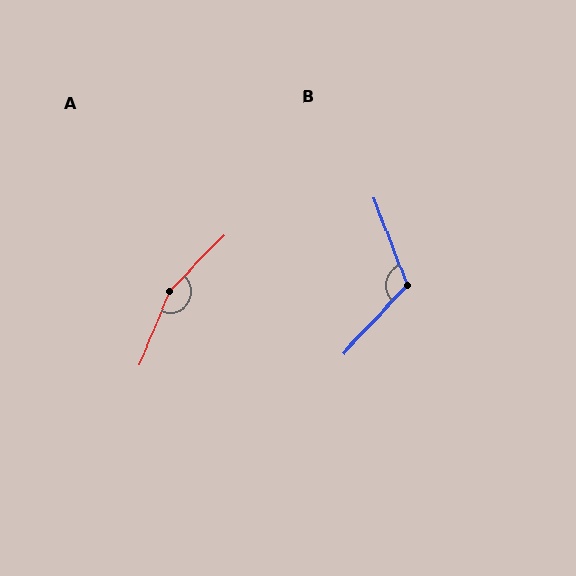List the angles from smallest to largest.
B (116°), A (159°).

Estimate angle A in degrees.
Approximately 159 degrees.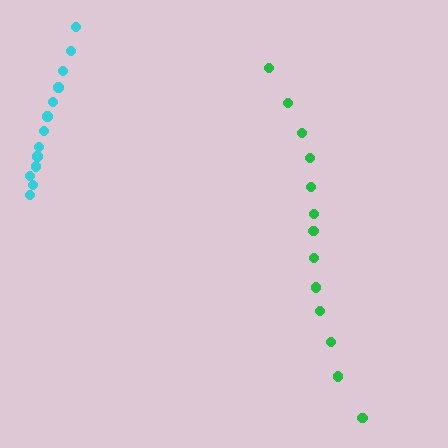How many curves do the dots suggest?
There are 2 distinct paths.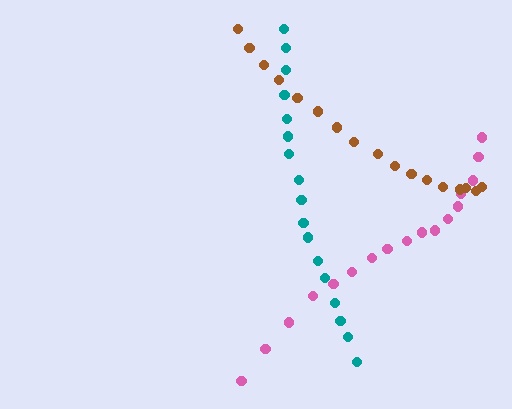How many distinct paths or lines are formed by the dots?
There are 3 distinct paths.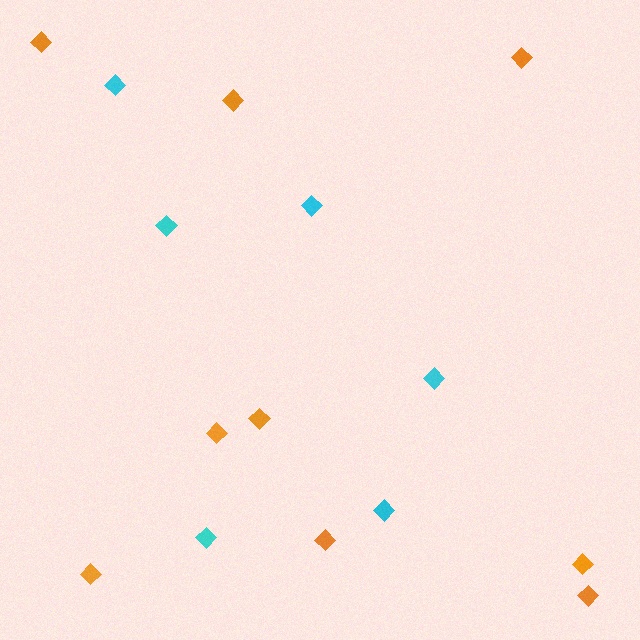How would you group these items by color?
There are 2 groups: one group of orange diamonds (9) and one group of cyan diamonds (6).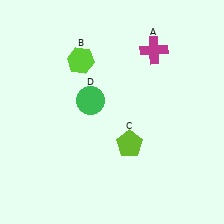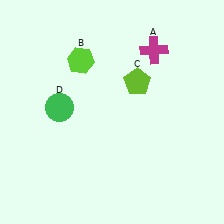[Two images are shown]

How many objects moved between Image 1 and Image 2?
2 objects moved between the two images.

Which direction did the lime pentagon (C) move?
The lime pentagon (C) moved up.